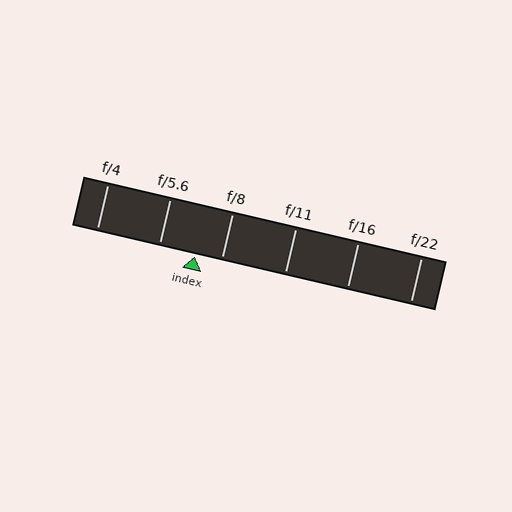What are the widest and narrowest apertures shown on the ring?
The widest aperture shown is f/4 and the narrowest is f/22.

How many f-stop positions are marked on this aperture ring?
There are 6 f-stop positions marked.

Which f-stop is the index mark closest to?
The index mark is closest to f/8.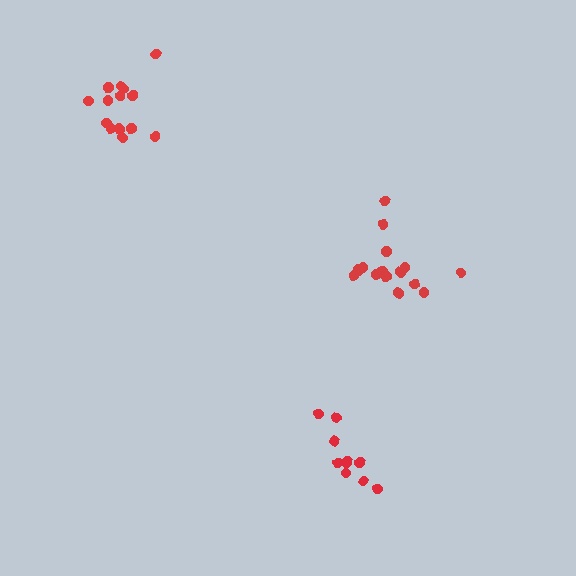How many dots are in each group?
Group 1: 15 dots, Group 2: 10 dots, Group 3: 14 dots (39 total).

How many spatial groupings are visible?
There are 3 spatial groupings.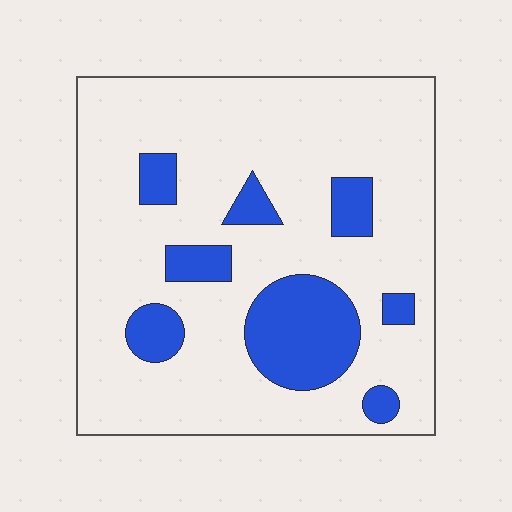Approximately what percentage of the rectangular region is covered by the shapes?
Approximately 20%.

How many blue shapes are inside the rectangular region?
8.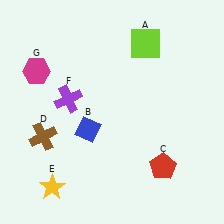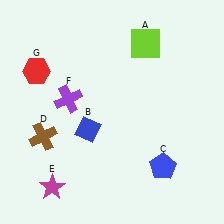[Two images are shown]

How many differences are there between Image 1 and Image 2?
There are 3 differences between the two images.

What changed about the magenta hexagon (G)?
In Image 1, G is magenta. In Image 2, it changed to red.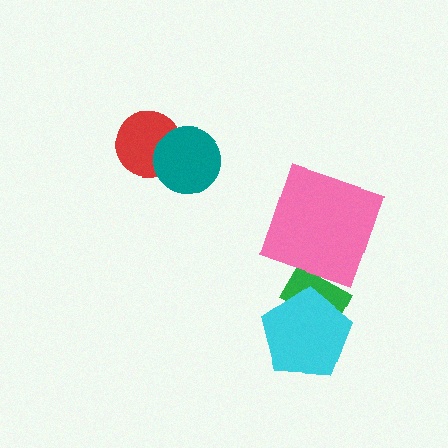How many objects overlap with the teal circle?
1 object overlaps with the teal circle.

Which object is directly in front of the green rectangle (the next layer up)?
The cyan pentagon is directly in front of the green rectangle.